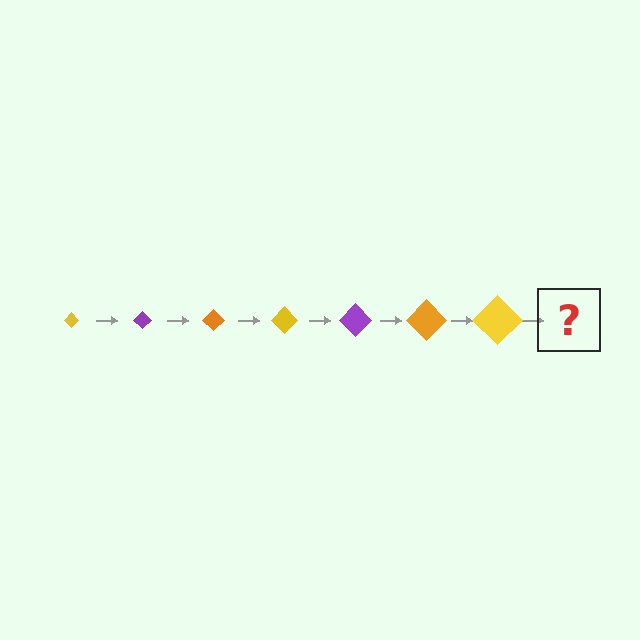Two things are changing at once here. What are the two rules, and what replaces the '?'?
The two rules are that the diamond grows larger each step and the color cycles through yellow, purple, and orange. The '?' should be a purple diamond, larger than the previous one.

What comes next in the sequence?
The next element should be a purple diamond, larger than the previous one.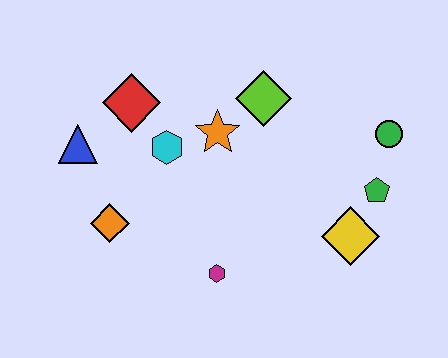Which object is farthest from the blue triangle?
The green circle is farthest from the blue triangle.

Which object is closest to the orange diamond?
The blue triangle is closest to the orange diamond.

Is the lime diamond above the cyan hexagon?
Yes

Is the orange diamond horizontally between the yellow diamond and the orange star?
No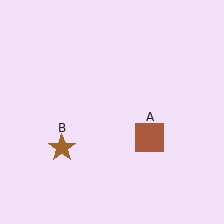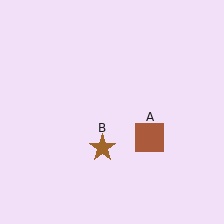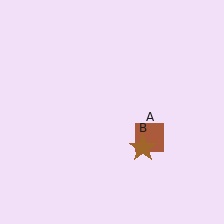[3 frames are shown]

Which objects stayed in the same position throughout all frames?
Brown square (object A) remained stationary.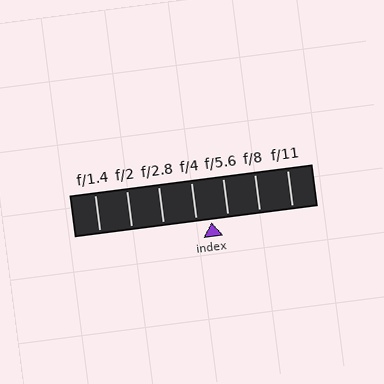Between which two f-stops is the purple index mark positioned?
The index mark is between f/4 and f/5.6.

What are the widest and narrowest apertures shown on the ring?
The widest aperture shown is f/1.4 and the narrowest is f/11.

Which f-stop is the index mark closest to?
The index mark is closest to f/4.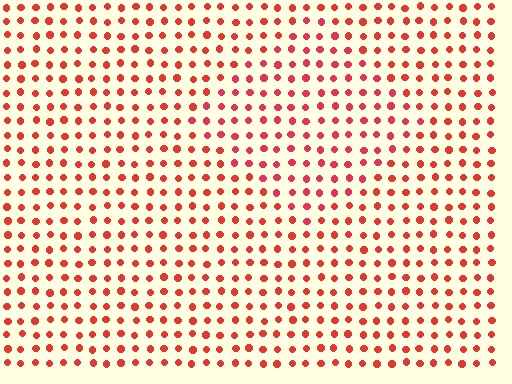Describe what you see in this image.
The image is filled with small red elements in a uniform arrangement. A diamond-shaped region is visible where the elements are tinted to a slightly different hue, forming a subtle color boundary.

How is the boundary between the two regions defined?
The boundary is defined purely by a slight shift in hue (about 16 degrees). Spacing, size, and orientation are identical on both sides.